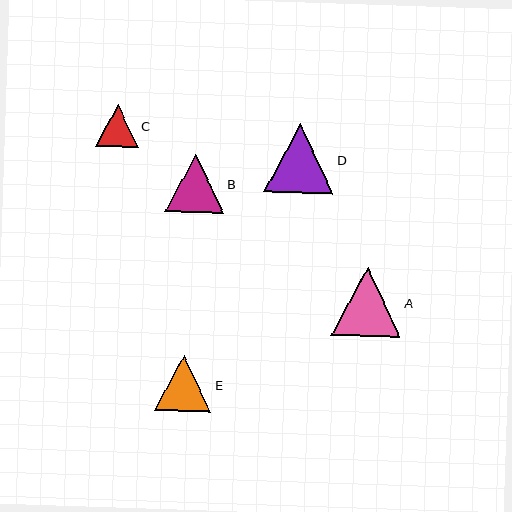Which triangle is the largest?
Triangle D is the largest with a size of approximately 69 pixels.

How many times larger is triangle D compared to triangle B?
Triangle D is approximately 1.2 times the size of triangle B.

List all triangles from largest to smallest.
From largest to smallest: D, A, B, E, C.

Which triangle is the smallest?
Triangle C is the smallest with a size of approximately 42 pixels.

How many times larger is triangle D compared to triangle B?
Triangle D is approximately 1.2 times the size of triangle B.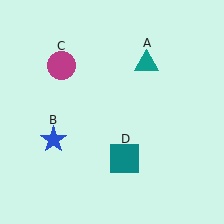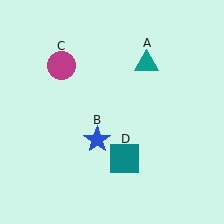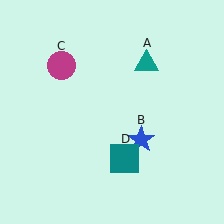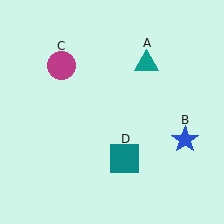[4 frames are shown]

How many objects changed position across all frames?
1 object changed position: blue star (object B).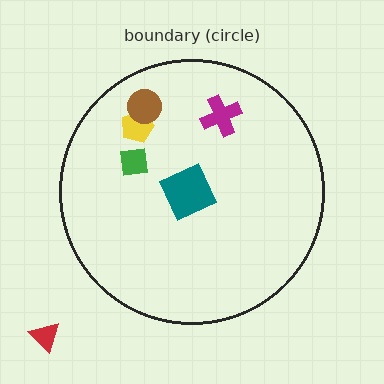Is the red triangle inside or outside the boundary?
Outside.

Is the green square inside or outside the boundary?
Inside.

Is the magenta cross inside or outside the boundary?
Inside.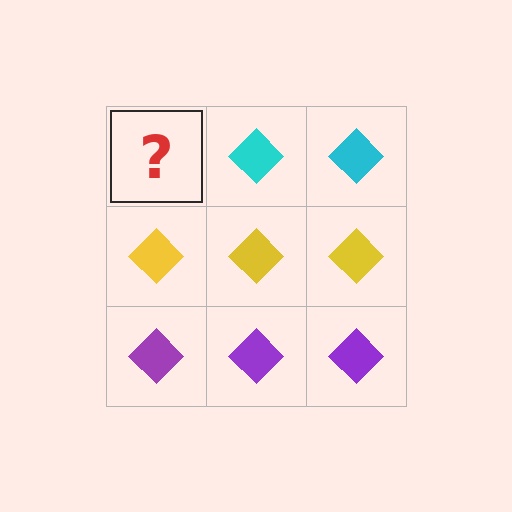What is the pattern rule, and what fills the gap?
The rule is that each row has a consistent color. The gap should be filled with a cyan diamond.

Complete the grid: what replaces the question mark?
The question mark should be replaced with a cyan diamond.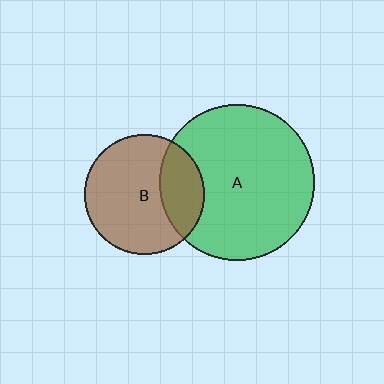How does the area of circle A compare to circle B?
Approximately 1.7 times.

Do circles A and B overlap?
Yes.